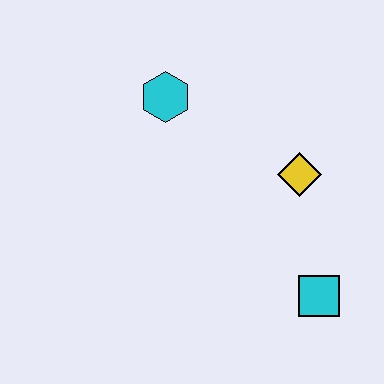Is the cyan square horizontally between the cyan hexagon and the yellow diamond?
No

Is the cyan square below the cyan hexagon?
Yes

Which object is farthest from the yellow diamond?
The cyan hexagon is farthest from the yellow diamond.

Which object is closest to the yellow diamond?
The cyan square is closest to the yellow diamond.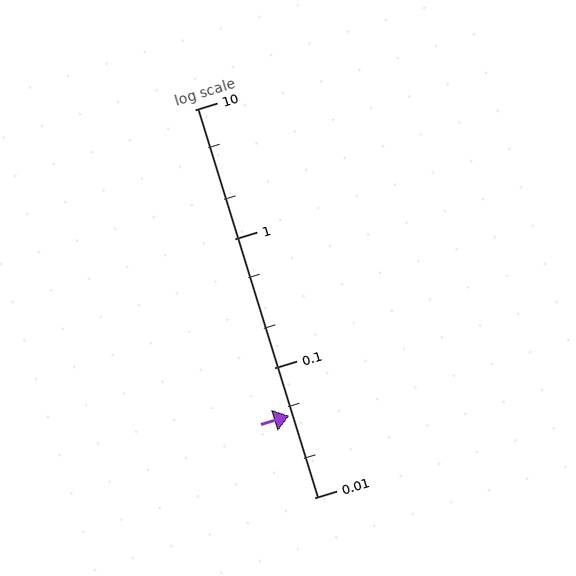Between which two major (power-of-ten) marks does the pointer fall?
The pointer is between 0.01 and 0.1.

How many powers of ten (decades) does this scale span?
The scale spans 3 decades, from 0.01 to 10.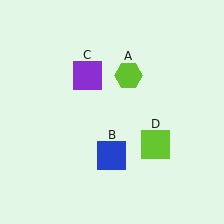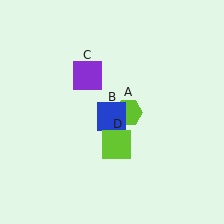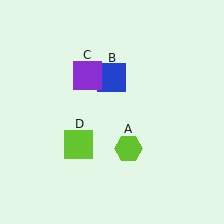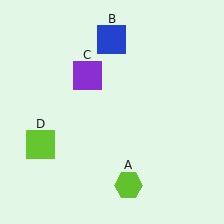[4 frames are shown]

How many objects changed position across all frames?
3 objects changed position: lime hexagon (object A), blue square (object B), lime square (object D).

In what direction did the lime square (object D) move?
The lime square (object D) moved left.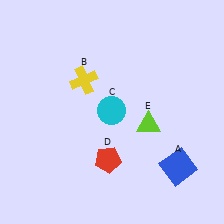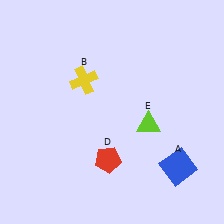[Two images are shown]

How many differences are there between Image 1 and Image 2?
There is 1 difference between the two images.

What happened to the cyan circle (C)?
The cyan circle (C) was removed in Image 2. It was in the top-left area of Image 1.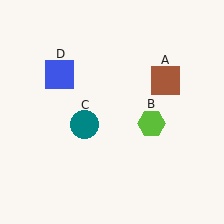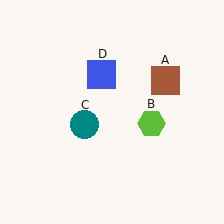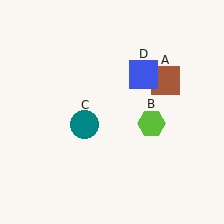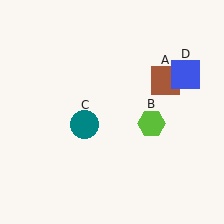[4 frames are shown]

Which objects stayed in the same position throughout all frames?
Brown square (object A) and lime hexagon (object B) and teal circle (object C) remained stationary.